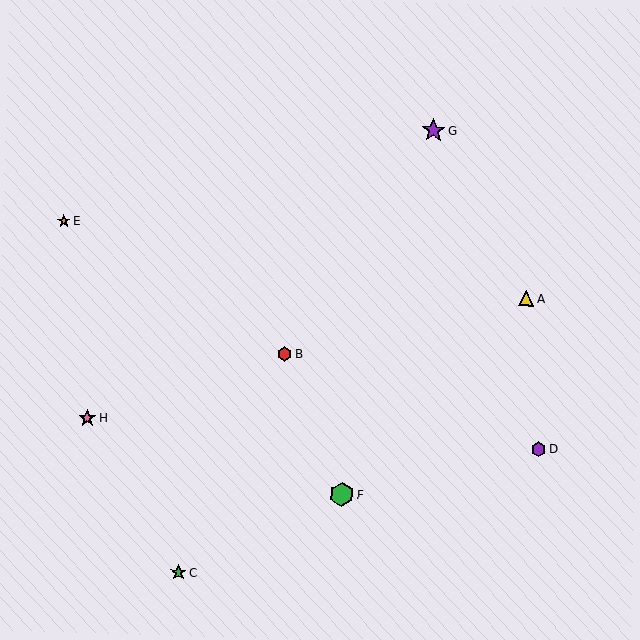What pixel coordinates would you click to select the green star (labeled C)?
Click at (178, 572) to select the green star C.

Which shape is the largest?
The green hexagon (labeled F) is the largest.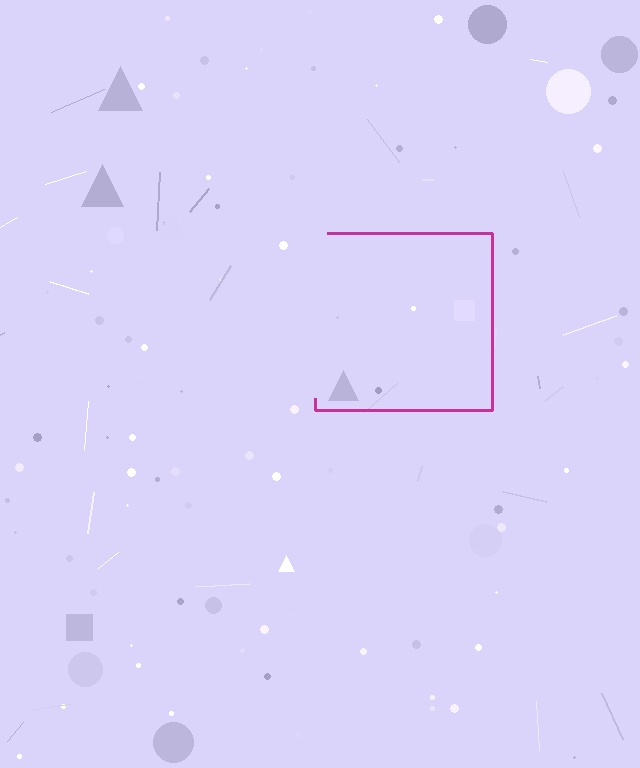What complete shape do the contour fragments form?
The contour fragments form a square.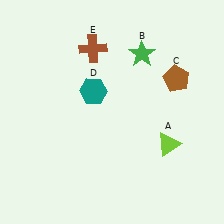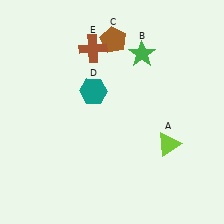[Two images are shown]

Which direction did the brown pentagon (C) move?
The brown pentagon (C) moved left.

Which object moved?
The brown pentagon (C) moved left.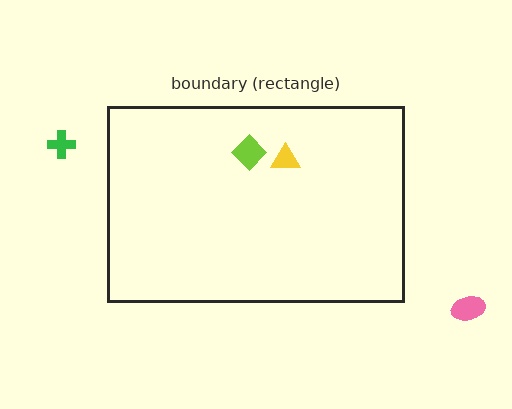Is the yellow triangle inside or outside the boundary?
Inside.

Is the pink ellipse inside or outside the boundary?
Outside.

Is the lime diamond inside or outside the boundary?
Inside.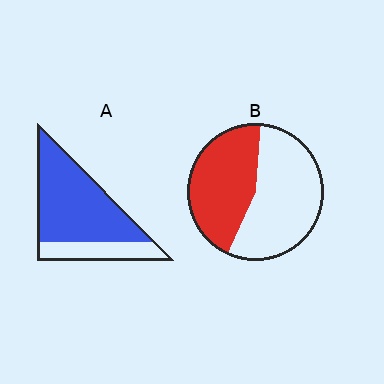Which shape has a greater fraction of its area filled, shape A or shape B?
Shape A.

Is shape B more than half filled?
No.